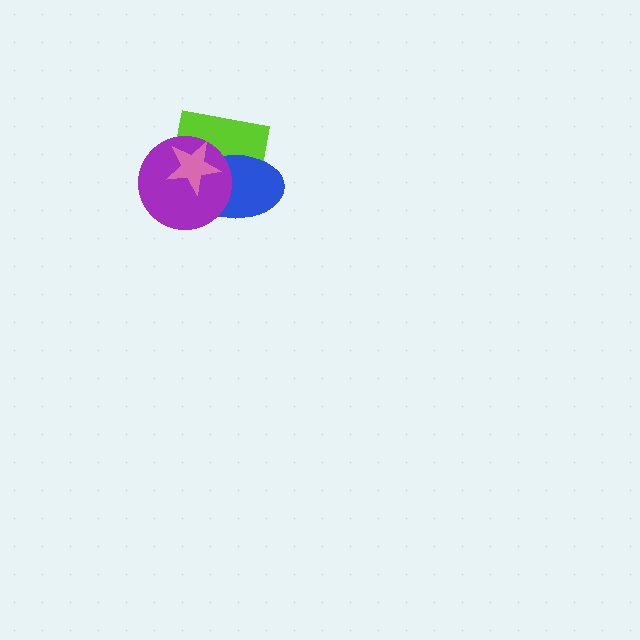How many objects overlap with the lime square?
3 objects overlap with the lime square.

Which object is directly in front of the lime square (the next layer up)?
The blue ellipse is directly in front of the lime square.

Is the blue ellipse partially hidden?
Yes, it is partially covered by another shape.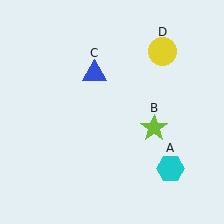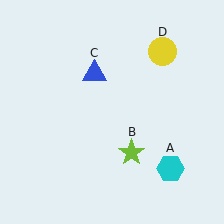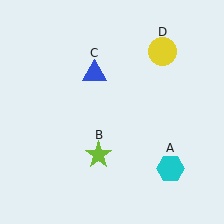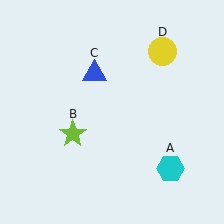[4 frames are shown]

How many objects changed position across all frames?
1 object changed position: lime star (object B).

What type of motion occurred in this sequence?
The lime star (object B) rotated clockwise around the center of the scene.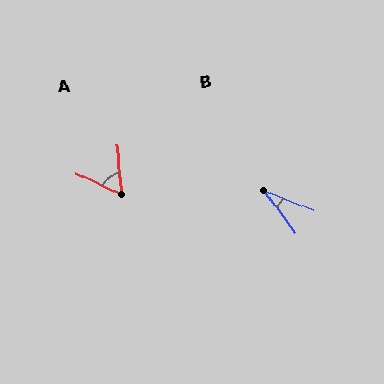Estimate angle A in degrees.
Approximately 61 degrees.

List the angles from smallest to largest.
B (32°), A (61°).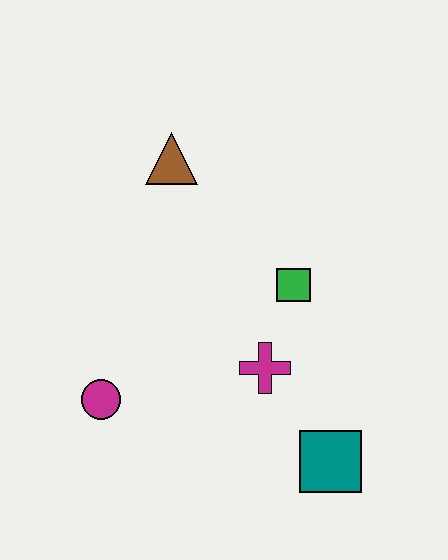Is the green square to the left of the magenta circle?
No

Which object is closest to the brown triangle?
The green square is closest to the brown triangle.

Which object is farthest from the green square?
The magenta circle is farthest from the green square.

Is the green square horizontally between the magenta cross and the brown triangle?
No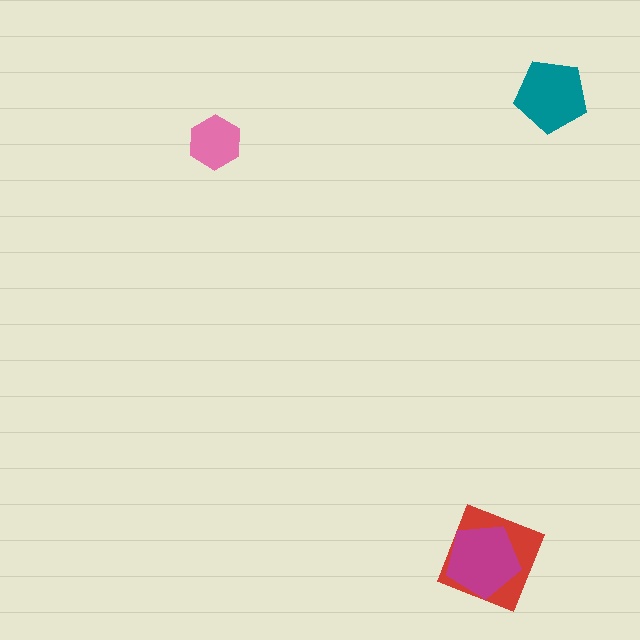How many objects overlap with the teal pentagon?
0 objects overlap with the teal pentagon.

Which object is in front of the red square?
The magenta pentagon is in front of the red square.